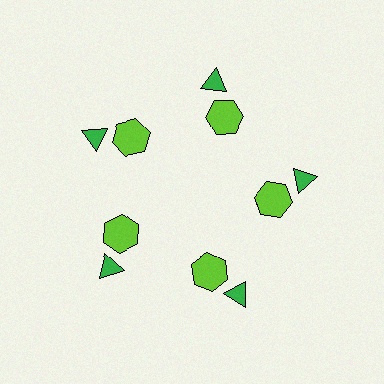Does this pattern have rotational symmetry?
Yes, this pattern has 5-fold rotational symmetry. It looks the same after rotating 72 degrees around the center.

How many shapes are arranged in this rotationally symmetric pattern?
There are 10 shapes, arranged in 5 groups of 2.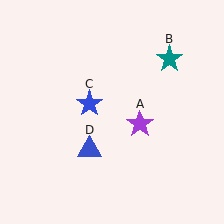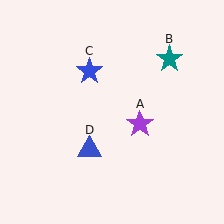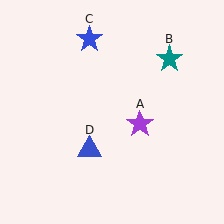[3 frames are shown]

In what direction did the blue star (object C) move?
The blue star (object C) moved up.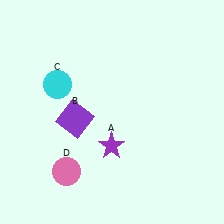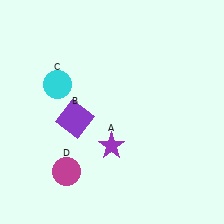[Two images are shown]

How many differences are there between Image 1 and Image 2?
There is 1 difference between the two images.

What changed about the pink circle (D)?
In Image 1, D is pink. In Image 2, it changed to magenta.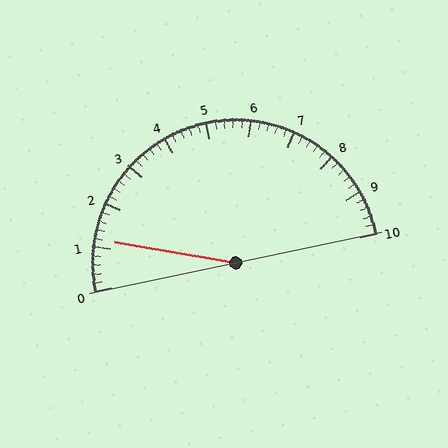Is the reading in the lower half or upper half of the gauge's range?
The reading is in the lower half of the range (0 to 10).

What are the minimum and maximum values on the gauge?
The gauge ranges from 0 to 10.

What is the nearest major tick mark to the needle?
The nearest major tick mark is 1.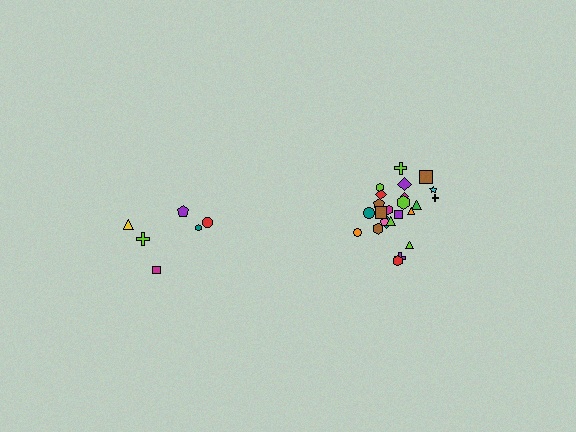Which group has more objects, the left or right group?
The right group.